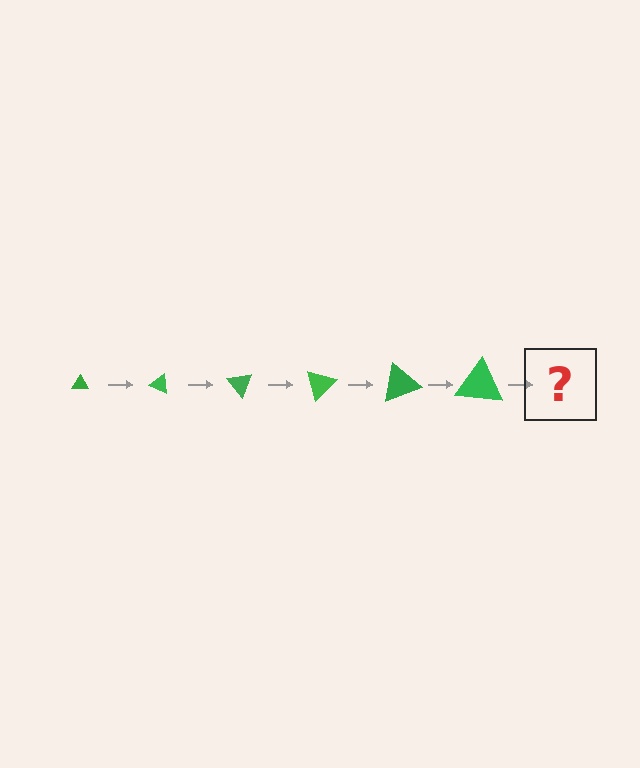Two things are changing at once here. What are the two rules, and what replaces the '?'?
The two rules are that the triangle grows larger each step and it rotates 25 degrees each step. The '?' should be a triangle, larger than the previous one and rotated 150 degrees from the start.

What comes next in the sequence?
The next element should be a triangle, larger than the previous one and rotated 150 degrees from the start.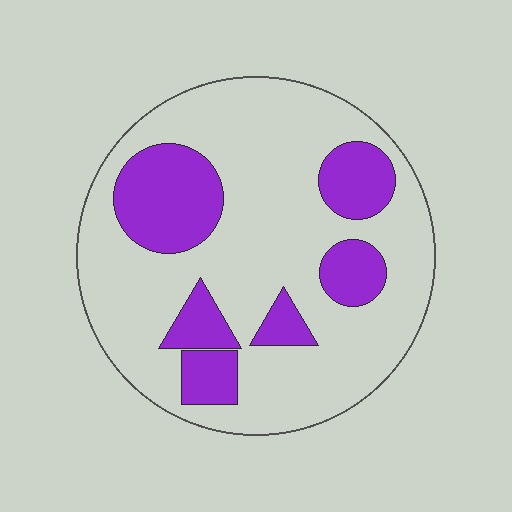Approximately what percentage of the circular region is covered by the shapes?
Approximately 25%.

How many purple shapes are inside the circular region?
6.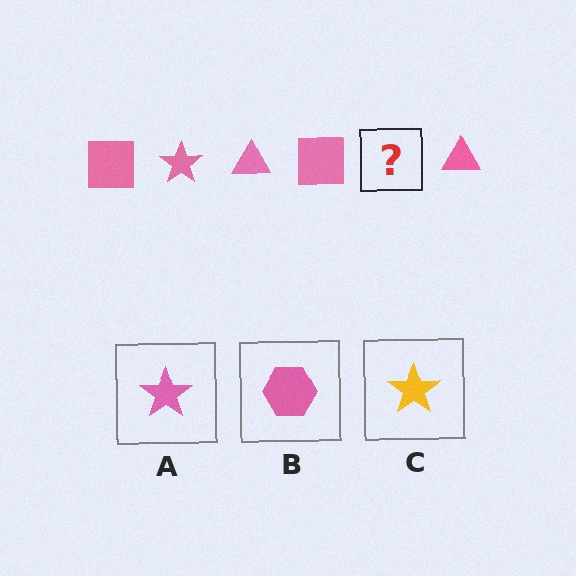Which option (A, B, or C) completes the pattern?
A.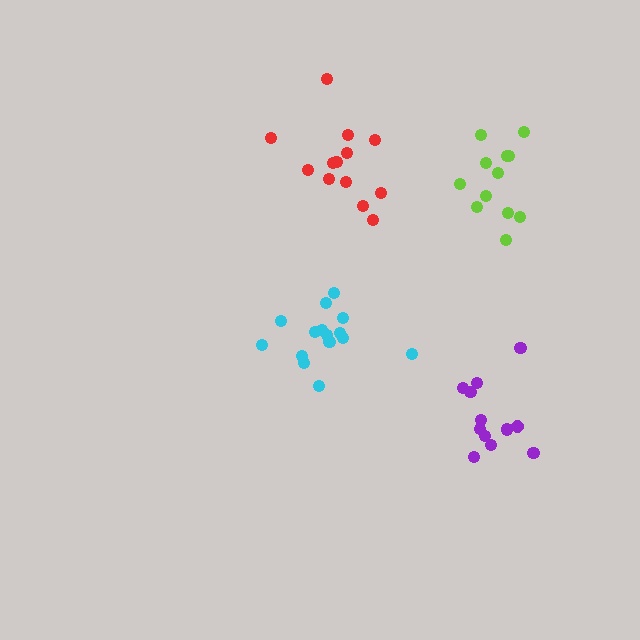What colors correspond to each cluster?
The clusters are colored: purple, lime, red, cyan.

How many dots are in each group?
Group 1: 12 dots, Group 2: 12 dots, Group 3: 13 dots, Group 4: 15 dots (52 total).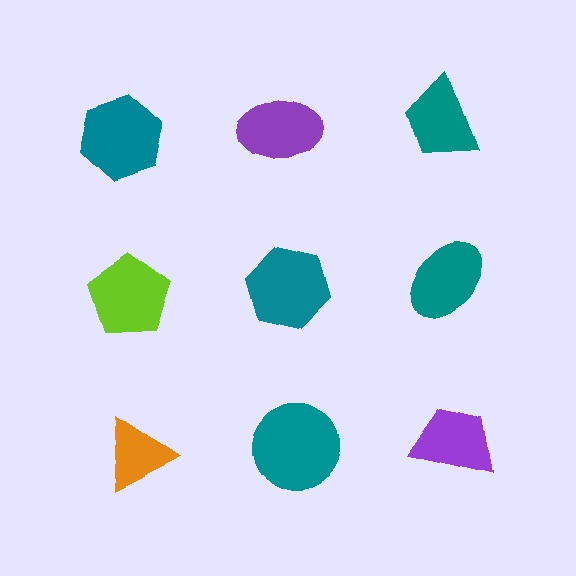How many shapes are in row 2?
3 shapes.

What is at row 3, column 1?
An orange triangle.